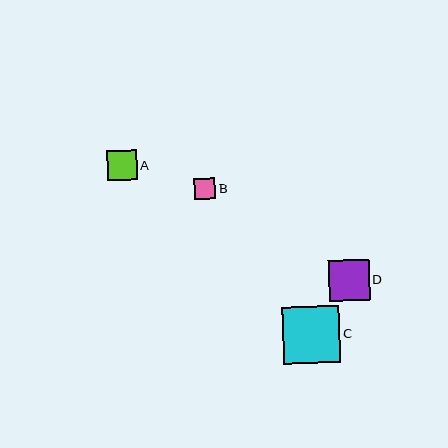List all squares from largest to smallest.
From largest to smallest: C, D, A, B.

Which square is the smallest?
Square B is the smallest with a size of approximately 21 pixels.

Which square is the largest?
Square C is the largest with a size of approximately 57 pixels.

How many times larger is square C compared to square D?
Square C is approximately 1.4 times the size of square D.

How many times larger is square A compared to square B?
Square A is approximately 1.4 times the size of square B.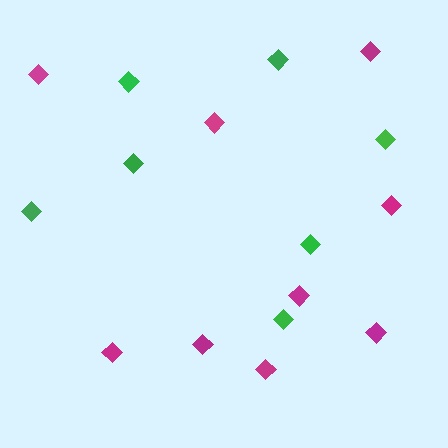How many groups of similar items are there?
There are 2 groups: one group of magenta diamonds (9) and one group of green diamonds (7).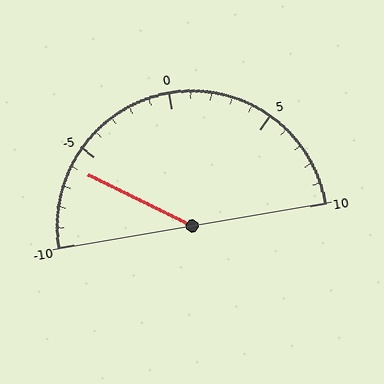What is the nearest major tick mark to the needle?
The nearest major tick mark is -5.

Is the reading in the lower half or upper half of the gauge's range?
The reading is in the lower half of the range (-10 to 10).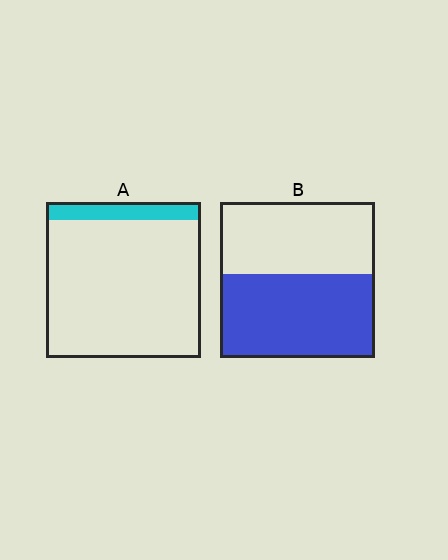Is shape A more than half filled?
No.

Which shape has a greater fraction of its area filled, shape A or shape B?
Shape B.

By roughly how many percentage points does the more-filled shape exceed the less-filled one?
By roughly 40 percentage points (B over A).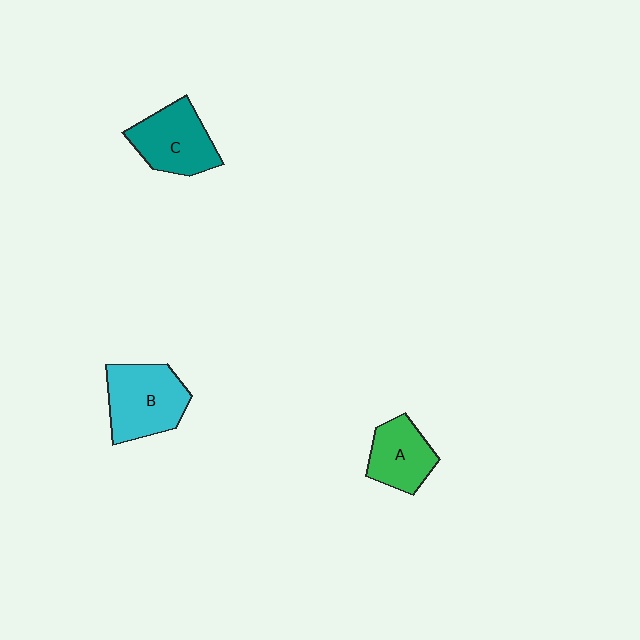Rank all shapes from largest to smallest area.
From largest to smallest: B (cyan), C (teal), A (green).